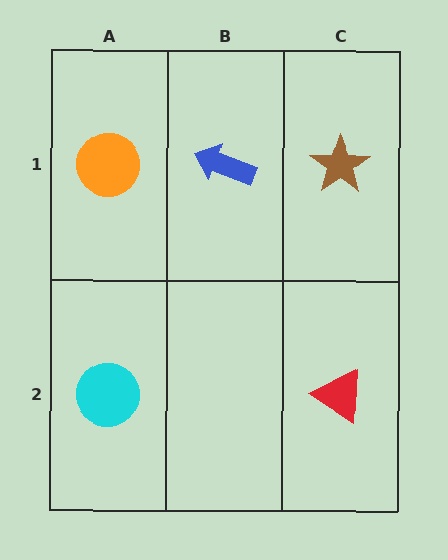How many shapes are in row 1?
3 shapes.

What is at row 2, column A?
A cyan circle.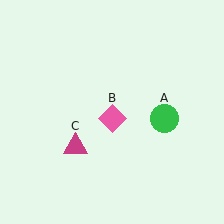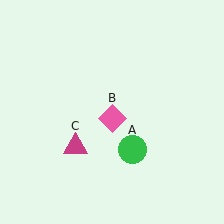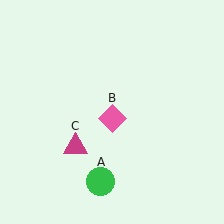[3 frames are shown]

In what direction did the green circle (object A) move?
The green circle (object A) moved down and to the left.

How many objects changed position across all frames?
1 object changed position: green circle (object A).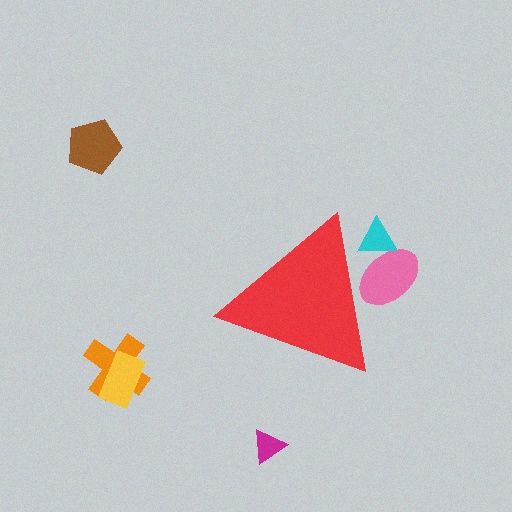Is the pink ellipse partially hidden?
Yes, the pink ellipse is partially hidden behind the red triangle.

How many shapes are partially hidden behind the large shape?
2 shapes are partially hidden.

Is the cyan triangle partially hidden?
Yes, the cyan triangle is partially hidden behind the red triangle.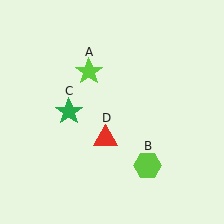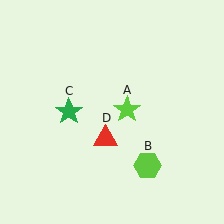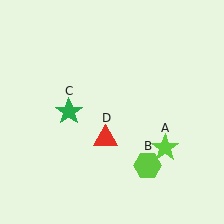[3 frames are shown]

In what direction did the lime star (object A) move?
The lime star (object A) moved down and to the right.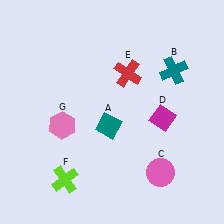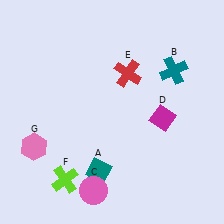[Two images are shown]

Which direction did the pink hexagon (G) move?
The pink hexagon (G) moved left.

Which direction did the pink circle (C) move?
The pink circle (C) moved left.